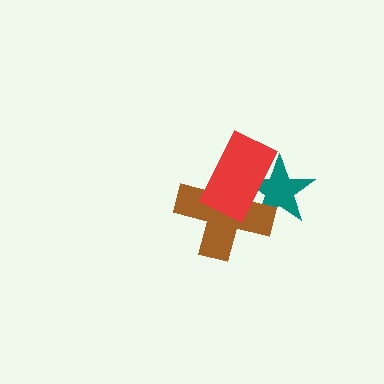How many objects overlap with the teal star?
2 objects overlap with the teal star.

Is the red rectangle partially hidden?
No, no other shape covers it.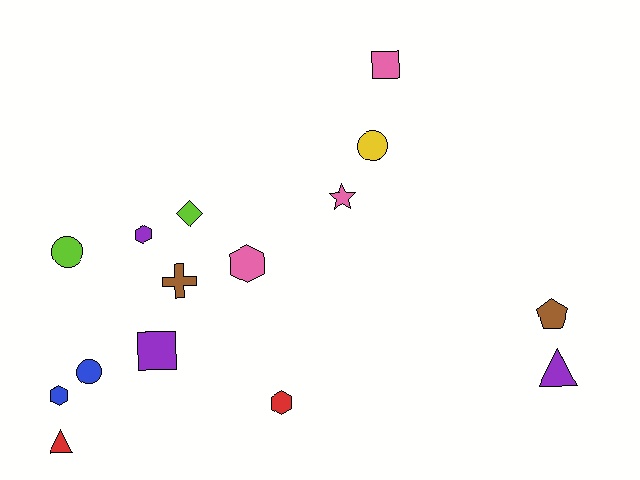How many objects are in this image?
There are 15 objects.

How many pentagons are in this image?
There is 1 pentagon.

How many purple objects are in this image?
There are 3 purple objects.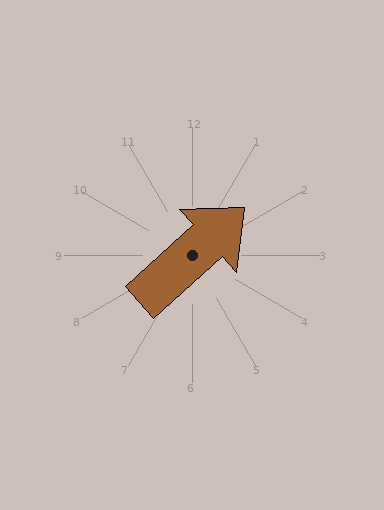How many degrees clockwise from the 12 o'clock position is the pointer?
Approximately 48 degrees.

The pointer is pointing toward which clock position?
Roughly 2 o'clock.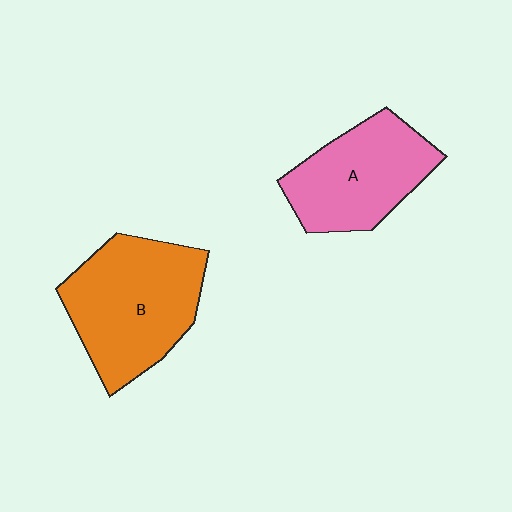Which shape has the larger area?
Shape B (orange).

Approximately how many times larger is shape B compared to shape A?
Approximately 1.3 times.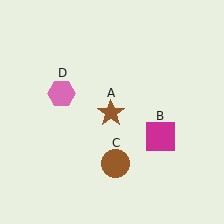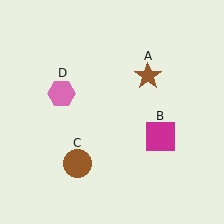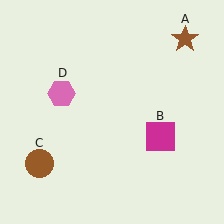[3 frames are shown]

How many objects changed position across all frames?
2 objects changed position: brown star (object A), brown circle (object C).